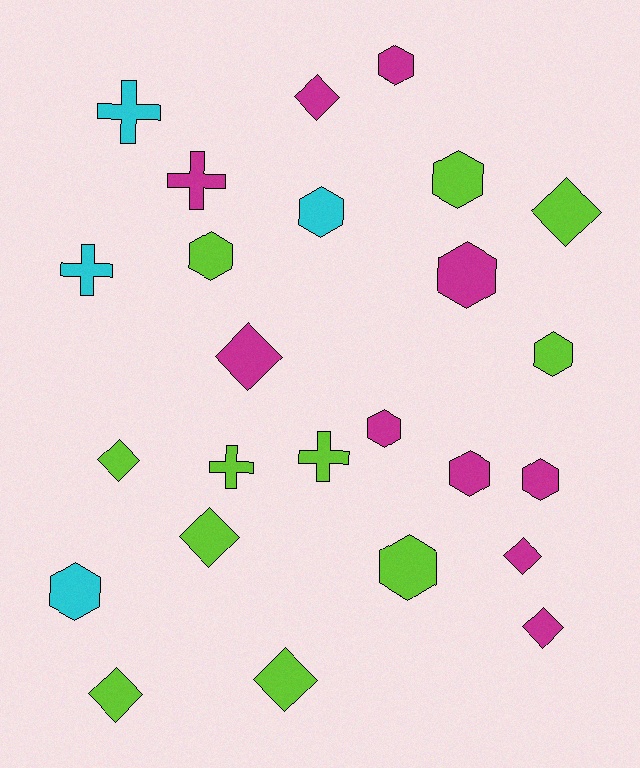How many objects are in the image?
There are 25 objects.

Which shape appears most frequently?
Hexagon, with 11 objects.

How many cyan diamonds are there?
There are no cyan diamonds.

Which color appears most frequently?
Lime, with 11 objects.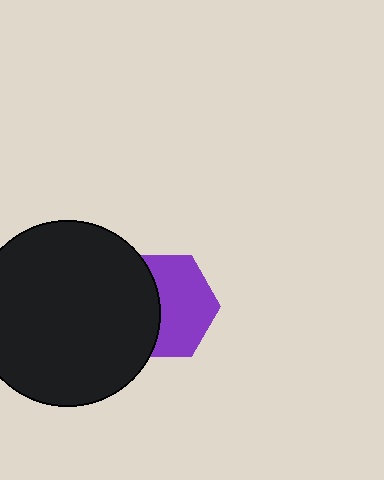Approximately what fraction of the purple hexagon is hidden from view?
Roughly 43% of the purple hexagon is hidden behind the black circle.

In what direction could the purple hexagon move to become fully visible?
The purple hexagon could move right. That would shift it out from behind the black circle entirely.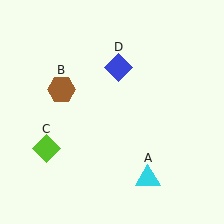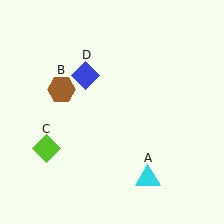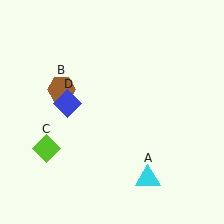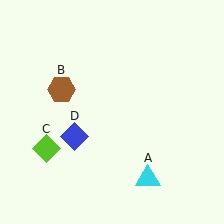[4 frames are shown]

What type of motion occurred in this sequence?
The blue diamond (object D) rotated counterclockwise around the center of the scene.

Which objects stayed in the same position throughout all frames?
Cyan triangle (object A) and brown hexagon (object B) and lime diamond (object C) remained stationary.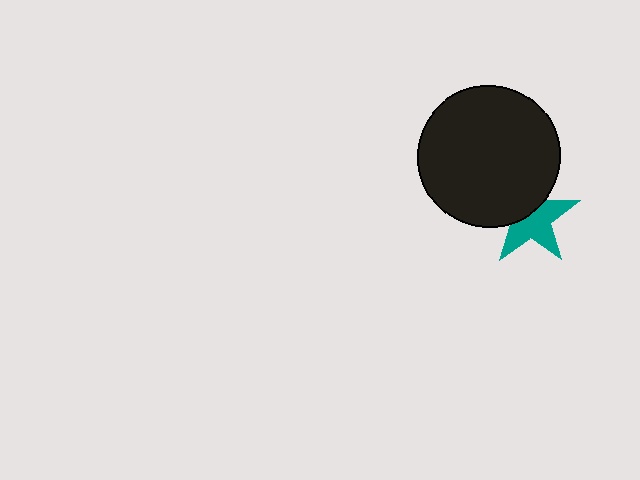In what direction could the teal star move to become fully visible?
The teal star could move down. That would shift it out from behind the black circle entirely.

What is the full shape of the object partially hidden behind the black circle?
The partially hidden object is a teal star.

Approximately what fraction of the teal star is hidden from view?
Roughly 41% of the teal star is hidden behind the black circle.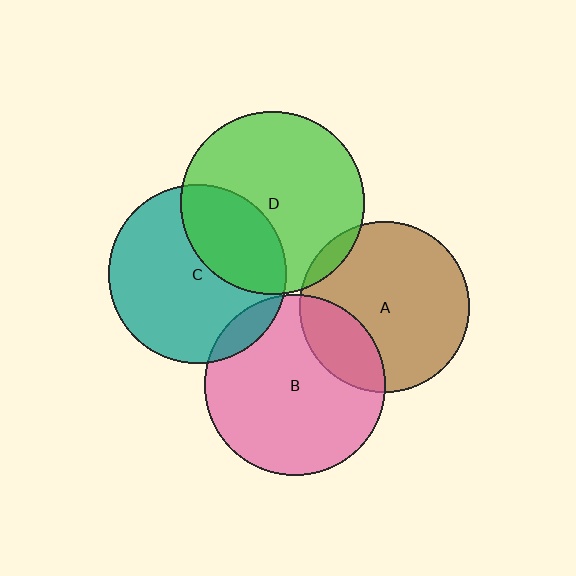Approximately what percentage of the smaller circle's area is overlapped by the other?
Approximately 10%.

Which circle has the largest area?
Circle D (green).